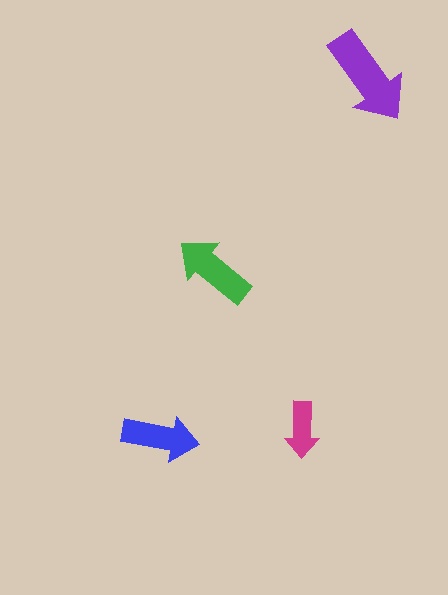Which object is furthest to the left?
The blue arrow is leftmost.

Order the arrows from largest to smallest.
the purple one, the green one, the blue one, the magenta one.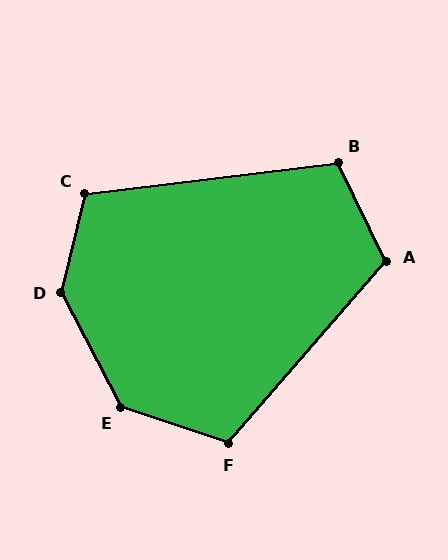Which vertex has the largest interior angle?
D, at approximately 139 degrees.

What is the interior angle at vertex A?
Approximately 113 degrees (obtuse).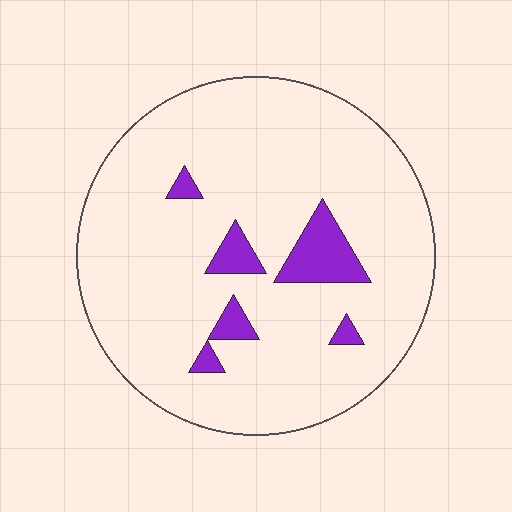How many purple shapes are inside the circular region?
6.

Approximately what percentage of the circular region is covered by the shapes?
Approximately 10%.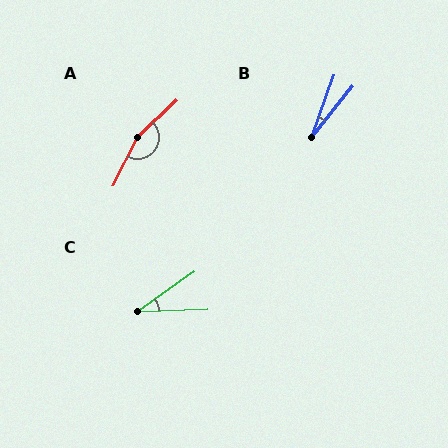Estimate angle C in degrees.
Approximately 33 degrees.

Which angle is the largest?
A, at approximately 161 degrees.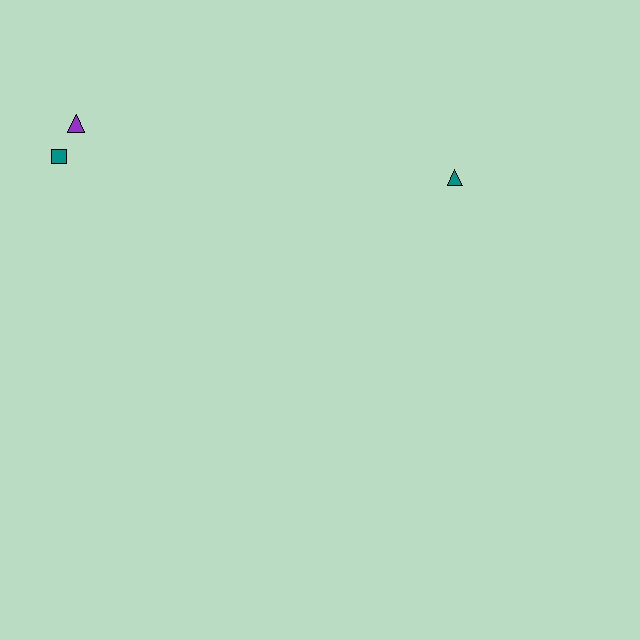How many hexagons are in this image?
There are no hexagons.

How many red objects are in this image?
There are no red objects.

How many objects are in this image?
There are 3 objects.